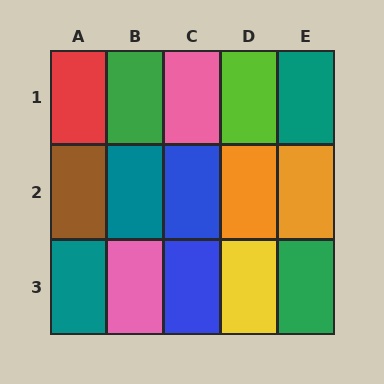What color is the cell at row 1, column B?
Green.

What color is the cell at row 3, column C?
Blue.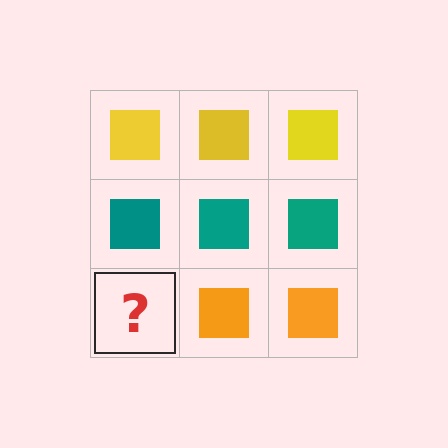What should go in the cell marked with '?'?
The missing cell should contain an orange square.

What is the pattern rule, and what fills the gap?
The rule is that each row has a consistent color. The gap should be filled with an orange square.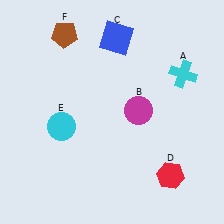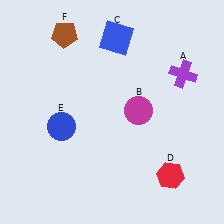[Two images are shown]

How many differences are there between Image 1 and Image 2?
There are 2 differences between the two images.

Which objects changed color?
A changed from cyan to purple. E changed from cyan to blue.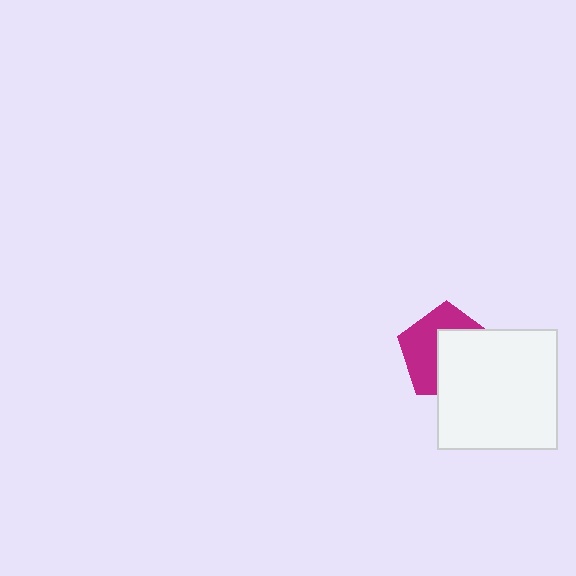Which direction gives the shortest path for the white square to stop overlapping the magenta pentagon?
Moving toward the lower-right gives the shortest separation.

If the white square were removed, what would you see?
You would see the complete magenta pentagon.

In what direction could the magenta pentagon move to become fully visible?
The magenta pentagon could move toward the upper-left. That would shift it out from behind the white square entirely.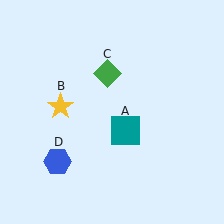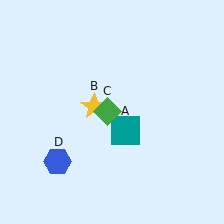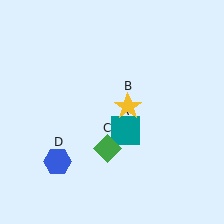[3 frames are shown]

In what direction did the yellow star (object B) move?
The yellow star (object B) moved right.